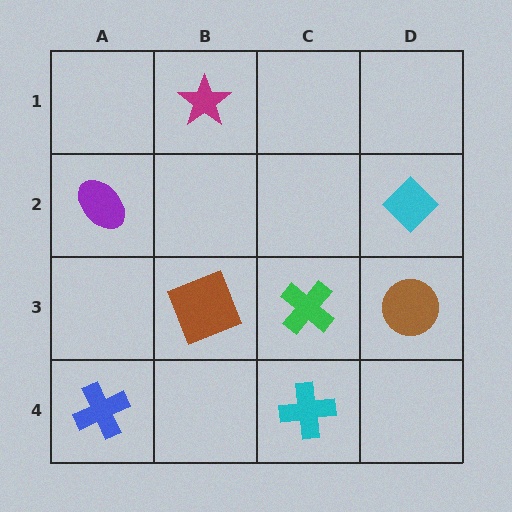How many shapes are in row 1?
1 shape.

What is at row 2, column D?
A cyan diamond.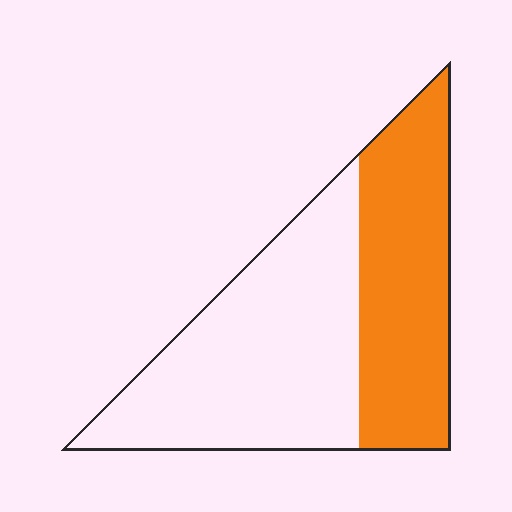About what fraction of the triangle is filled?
About two fifths (2/5).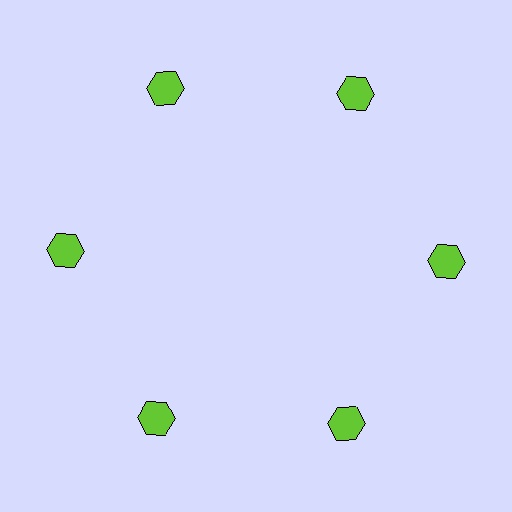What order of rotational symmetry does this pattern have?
This pattern has 6-fold rotational symmetry.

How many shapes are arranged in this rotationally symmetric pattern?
There are 6 shapes, arranged in 6 groups of 1.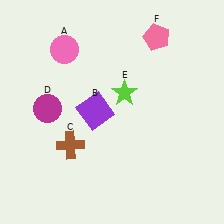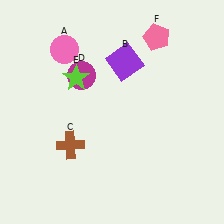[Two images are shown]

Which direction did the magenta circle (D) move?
The magenta circle (D) moved right.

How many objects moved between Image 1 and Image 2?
3 objects moved between the two images.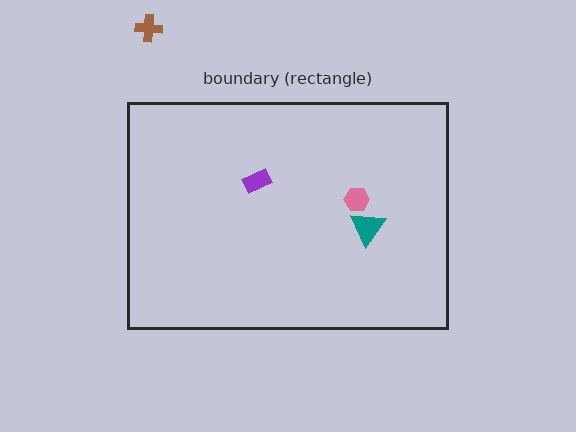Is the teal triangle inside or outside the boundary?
Inside.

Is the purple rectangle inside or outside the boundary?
Inside.